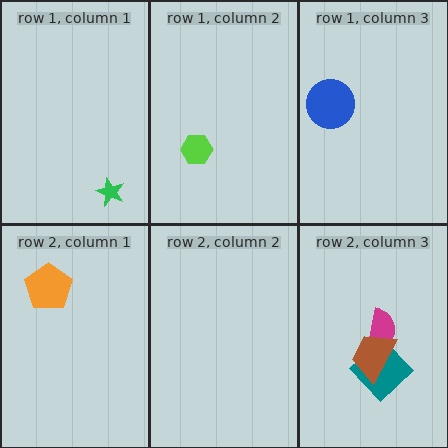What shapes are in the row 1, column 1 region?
The green star.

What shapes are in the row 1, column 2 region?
The lime hexagon.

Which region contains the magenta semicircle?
The row 2, column 3 region.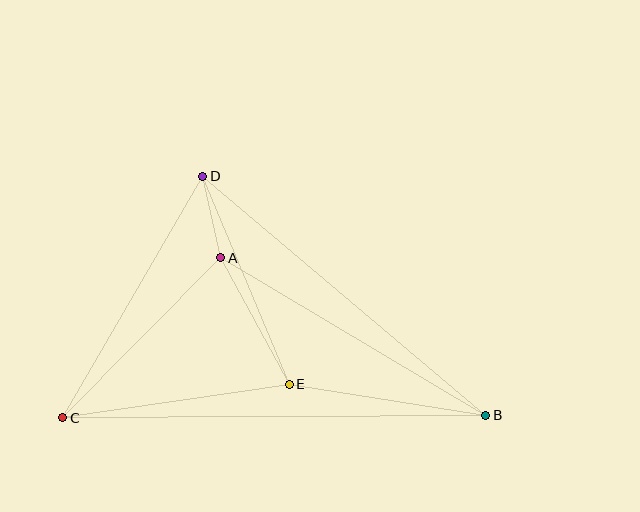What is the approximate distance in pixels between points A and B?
The distance between A and B is approximately 308 pixels.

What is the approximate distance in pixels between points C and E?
The distance between C and E is approximately 229 pixels.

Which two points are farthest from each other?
Points B and C are farthest from each other.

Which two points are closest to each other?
Points A and D are closest to each other.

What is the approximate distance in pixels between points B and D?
The distance between B and D is approximately 370 pixels.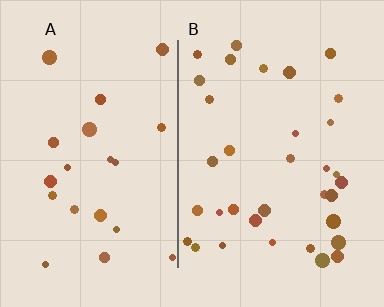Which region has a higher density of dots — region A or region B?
B (the right).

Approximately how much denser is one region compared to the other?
Approximately 1.6× — region B over region A.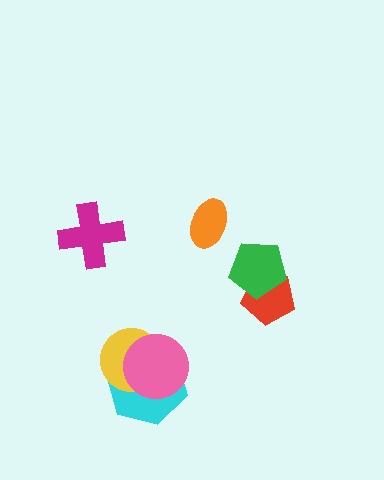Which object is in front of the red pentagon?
The green pentagon is in front of the red pentagon.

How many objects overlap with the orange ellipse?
0 objects overlap with the orange ellipse.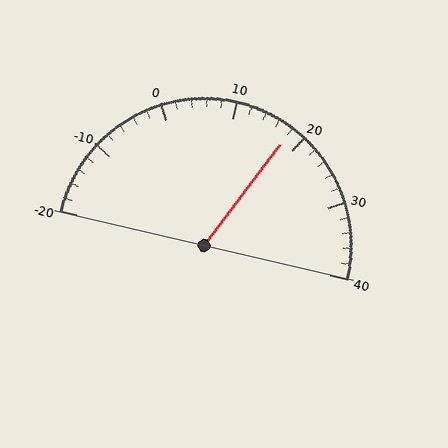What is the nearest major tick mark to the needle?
The nearest major tick mark is 20.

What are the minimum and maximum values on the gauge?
The gauge ranges from -20 to 40.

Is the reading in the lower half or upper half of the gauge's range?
The reading is in the upper half of the range (-20 to 40).